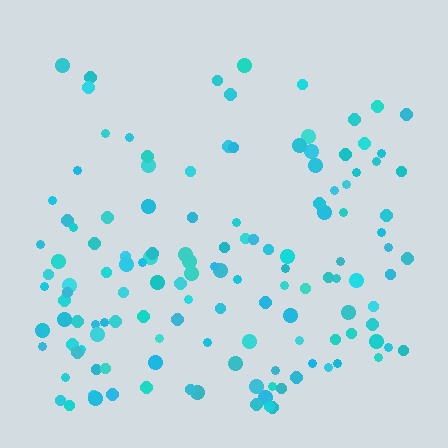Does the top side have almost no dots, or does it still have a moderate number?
Still a moderate number, just noticeably fewer than the bottom.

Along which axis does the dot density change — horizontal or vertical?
Vertical.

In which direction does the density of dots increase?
From top to bottom, with the bottom side densest.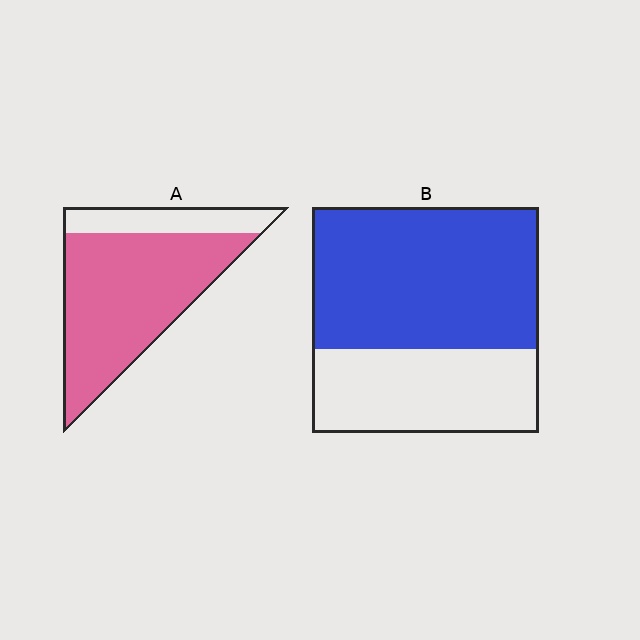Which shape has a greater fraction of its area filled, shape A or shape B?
Shape A.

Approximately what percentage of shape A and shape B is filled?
A is approximately 80% and B is approximately 65%.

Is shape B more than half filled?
Yes.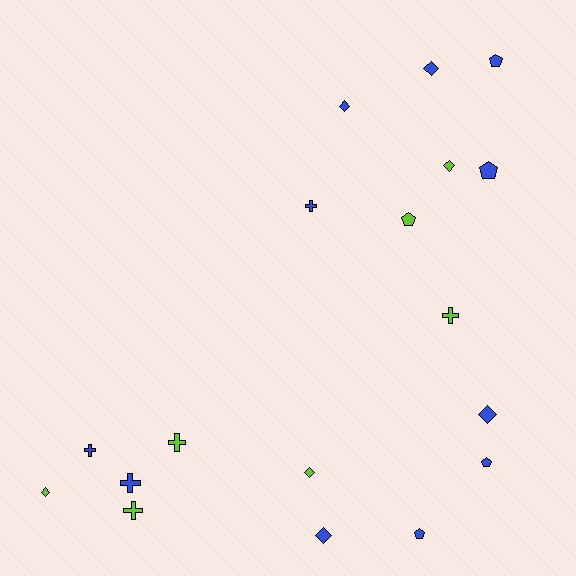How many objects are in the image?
There are 18 objects.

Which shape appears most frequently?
Diamond, with 7 objects.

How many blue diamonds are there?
There are 4 blue diamonds.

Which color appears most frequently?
Blue, with 11 objects.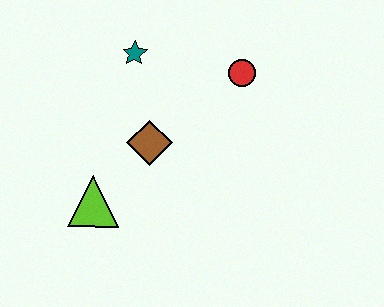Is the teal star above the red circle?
Yes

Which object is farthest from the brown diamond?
The red circle is farthest from the brown diamond.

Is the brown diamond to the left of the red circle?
Yes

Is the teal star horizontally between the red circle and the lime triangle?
Yes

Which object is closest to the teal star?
The brown diamond is closest to the teal star.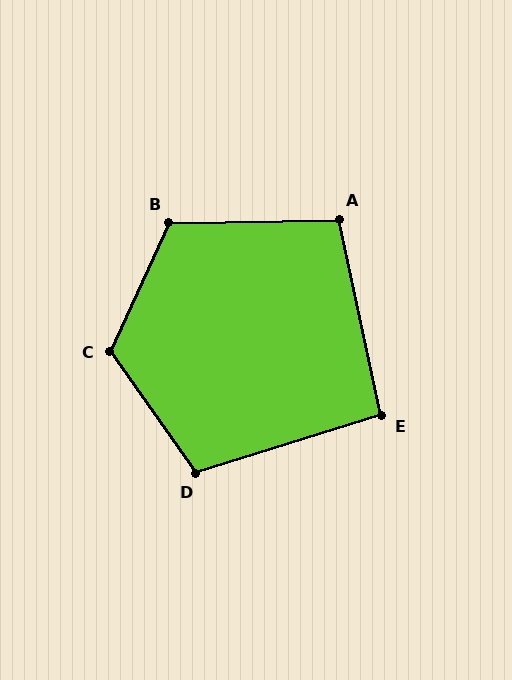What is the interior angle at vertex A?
Approximately 101 degrees (obtuse).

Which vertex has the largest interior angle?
C, at approximately 121 degrees.